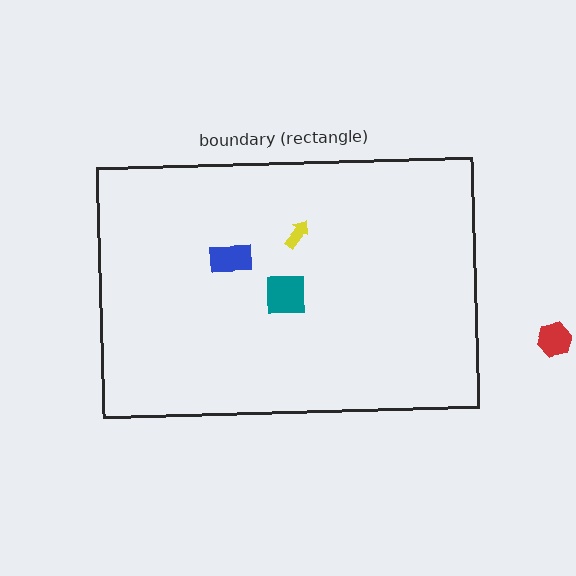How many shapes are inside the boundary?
3 inside, 1 outside.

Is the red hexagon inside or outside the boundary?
Outside.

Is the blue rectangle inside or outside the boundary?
Inside.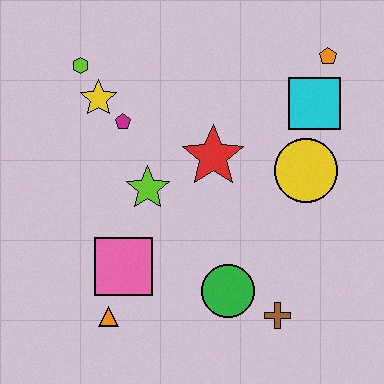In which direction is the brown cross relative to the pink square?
The brown cross is to the right of the pink square.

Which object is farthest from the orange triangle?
The orange pentagon is farthest from the orange triangle.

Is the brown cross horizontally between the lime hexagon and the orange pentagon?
Yes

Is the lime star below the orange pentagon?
Yes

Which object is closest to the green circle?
The brown cross is closest to the green circle.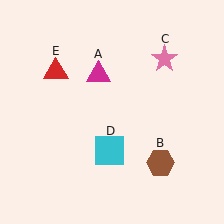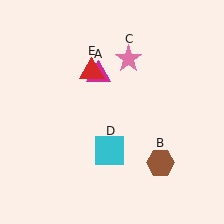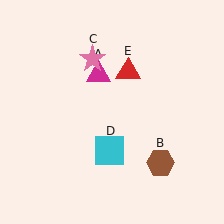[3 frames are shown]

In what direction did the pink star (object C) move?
The pink star (object C) moved left.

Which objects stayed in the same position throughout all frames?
Magenta triangle (object A) and brown hexagon (object B) and cyan square (object D) remained stationary.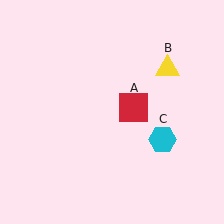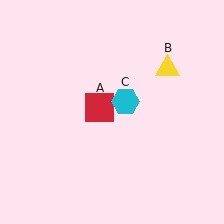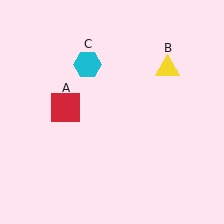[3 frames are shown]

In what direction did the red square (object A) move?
The red square (object A) moved left.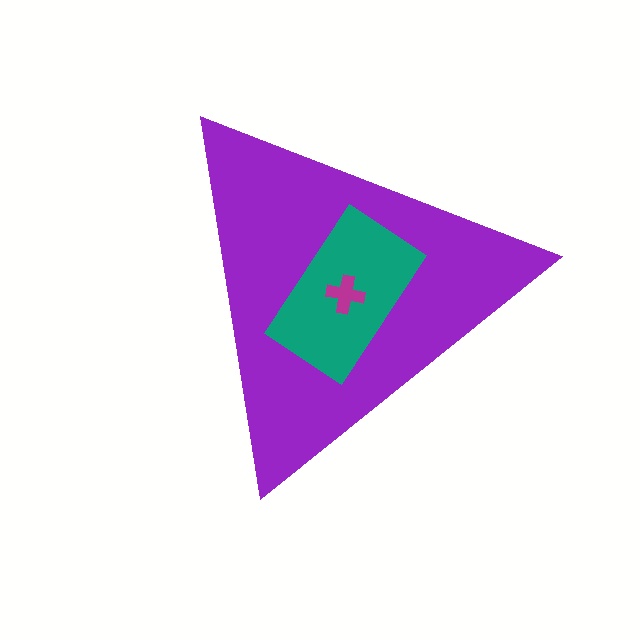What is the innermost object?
The magenta cross.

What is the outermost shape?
The purple triangle.